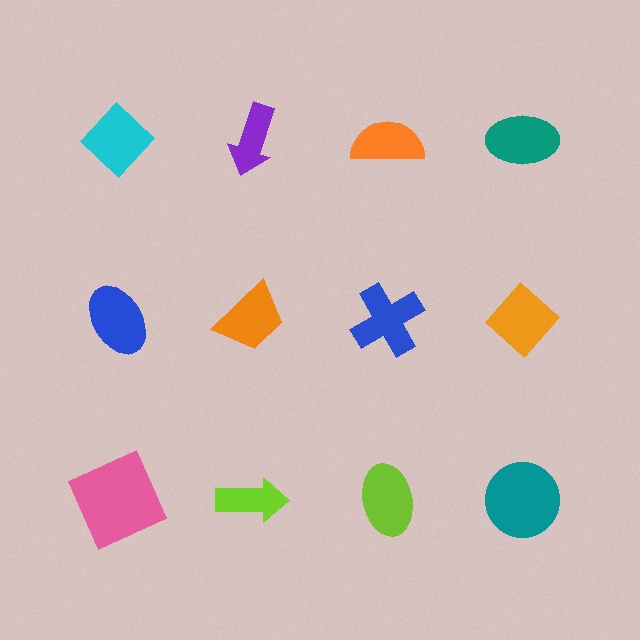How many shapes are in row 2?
4 shapes.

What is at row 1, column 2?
A purple arrow.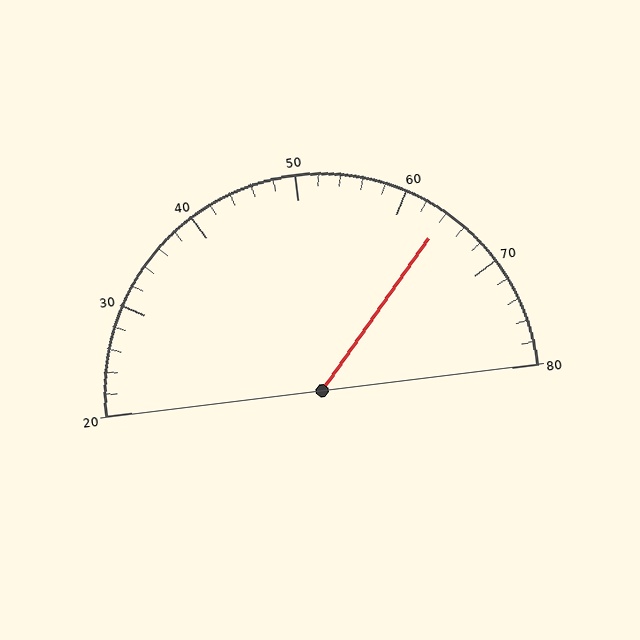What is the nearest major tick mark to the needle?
The nearest major tick mark is 60.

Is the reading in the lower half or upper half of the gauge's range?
The reading is in the upper half of the range (20 to 80).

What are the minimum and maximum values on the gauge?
The gauge ranges from 20 to 80.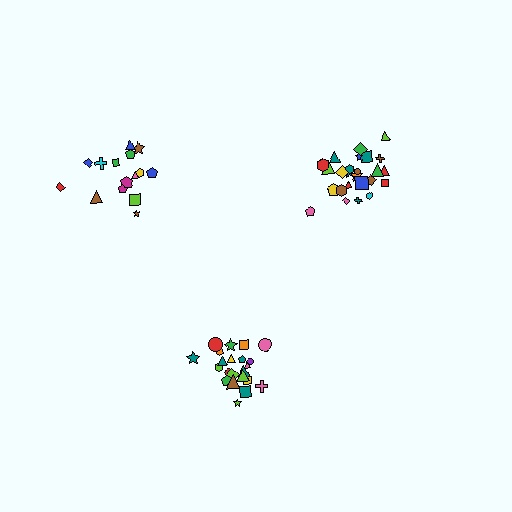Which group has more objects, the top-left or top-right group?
The top-right group.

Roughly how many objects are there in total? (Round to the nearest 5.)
Roughly 60 objects in total.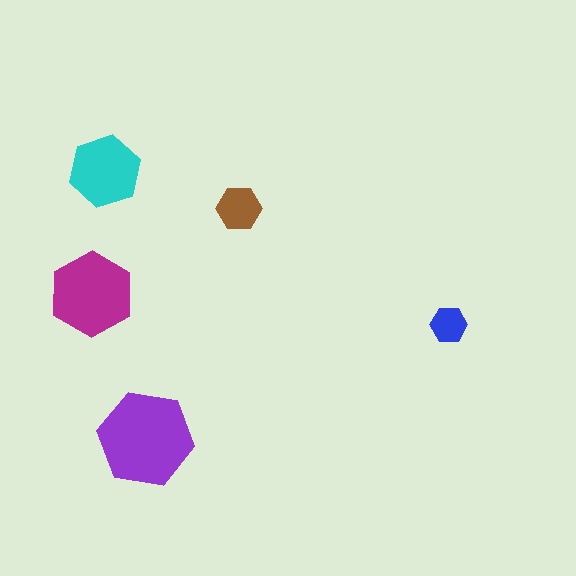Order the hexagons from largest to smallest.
the purple one, the magenta one, the cyan one, the brown one, the blue one.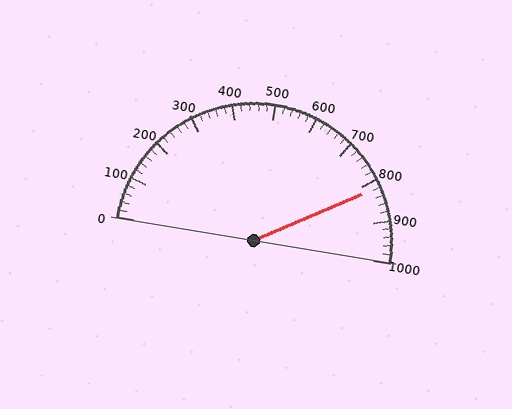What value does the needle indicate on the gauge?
The needle indicates approximately 820.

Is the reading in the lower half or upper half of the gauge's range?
The reading is in the upper half of the range (0 to 1000).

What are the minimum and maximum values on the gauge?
The gauge ranges from 0 to 1000.